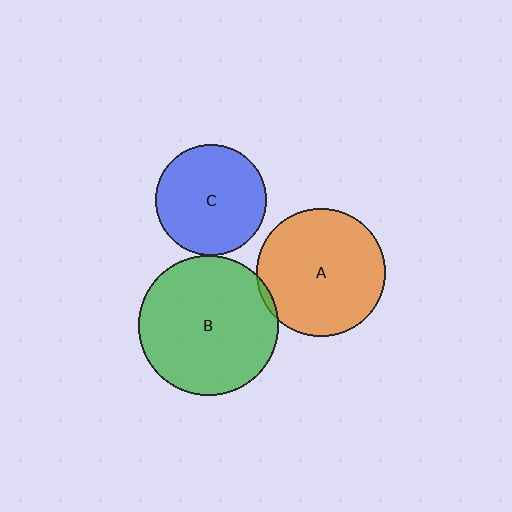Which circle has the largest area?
Circle B (green).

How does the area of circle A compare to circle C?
Approximately 1.3 times.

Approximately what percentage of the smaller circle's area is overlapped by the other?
Approximately 5%.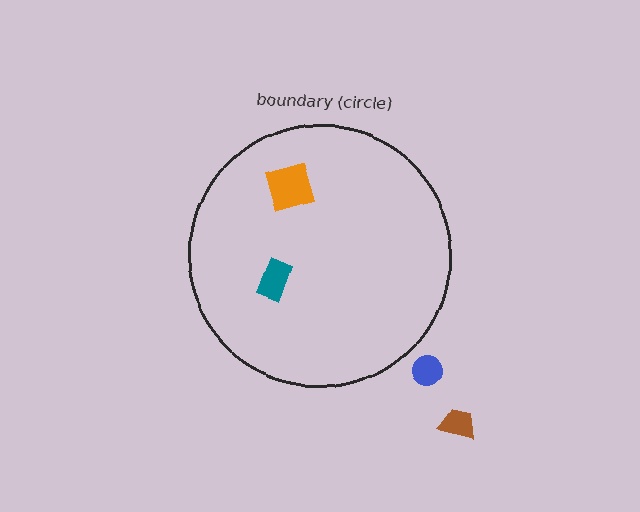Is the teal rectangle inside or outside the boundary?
Inside.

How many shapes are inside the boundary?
2 inside, 2 outside.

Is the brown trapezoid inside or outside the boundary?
Outside.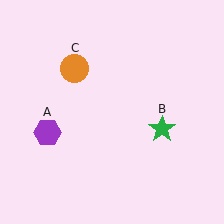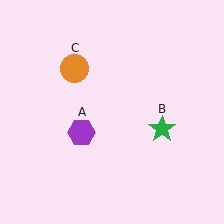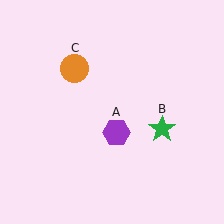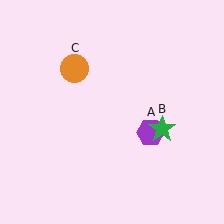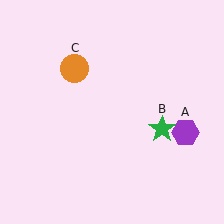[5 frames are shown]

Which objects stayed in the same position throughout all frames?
Green star (object B) and orange circle (object C) remained stationary.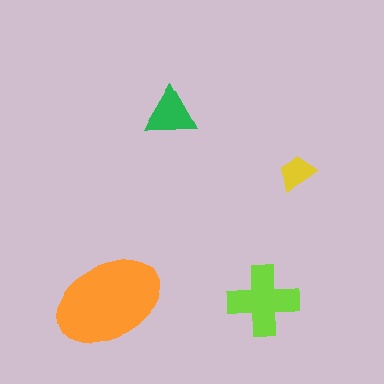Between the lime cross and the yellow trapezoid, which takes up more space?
The lime cross.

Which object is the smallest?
The yellow trapezoid.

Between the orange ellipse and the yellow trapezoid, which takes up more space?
The orange ellipse.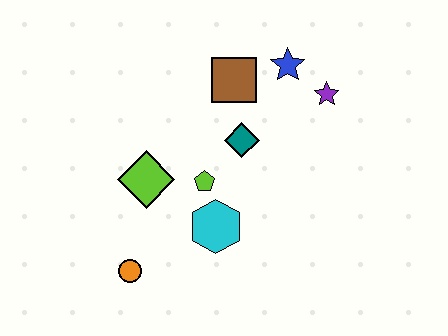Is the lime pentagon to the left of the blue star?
Yes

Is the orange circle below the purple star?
Yes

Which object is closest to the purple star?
The blue star is closest to the purple star.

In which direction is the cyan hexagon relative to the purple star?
The cyan hexagon is below the purple star.